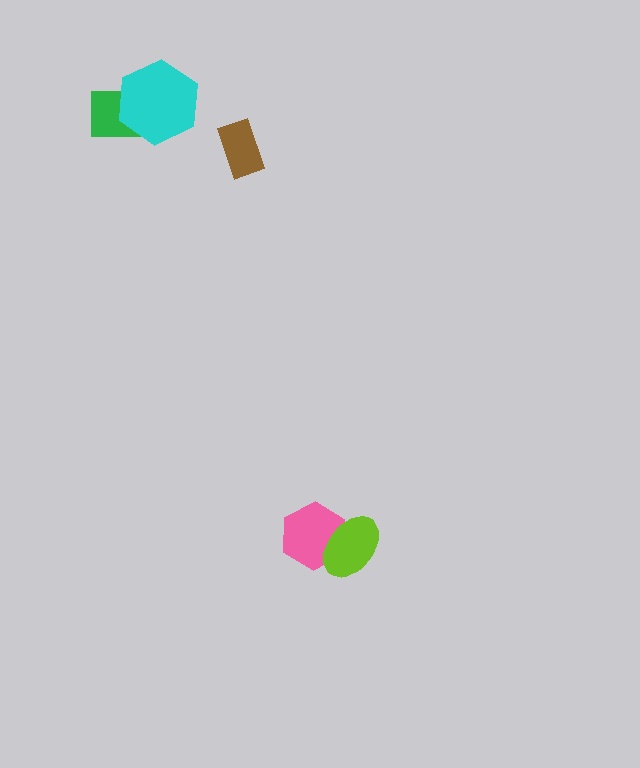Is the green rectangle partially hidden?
Yes, it is partially covered by another shape.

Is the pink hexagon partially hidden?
Yes, it is partially covered by another shape.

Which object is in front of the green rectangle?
The cyan hexagon is in front of the green rectangle.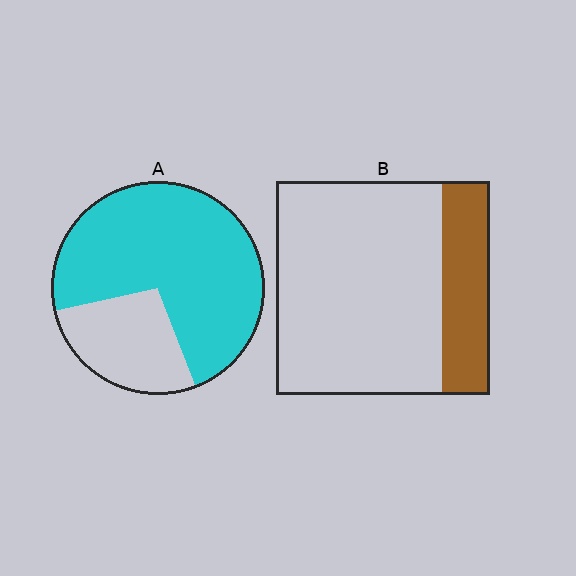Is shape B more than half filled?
No.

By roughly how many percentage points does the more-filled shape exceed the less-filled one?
By roughly 50 percentage points (A over B).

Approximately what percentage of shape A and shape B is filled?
A is approximately 75% and B is approximately 20%.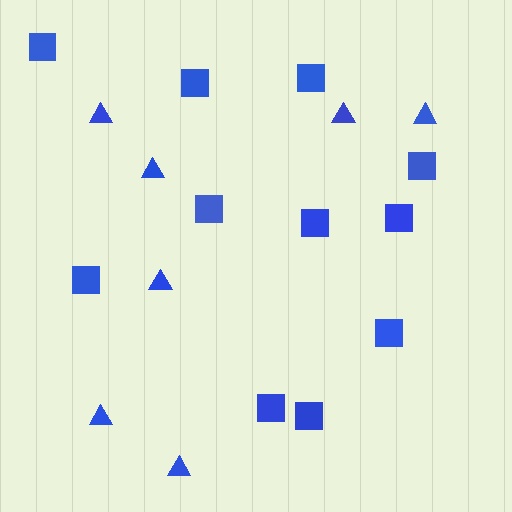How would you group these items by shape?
There are 2 groups: one group of triangles (7) and one group of squares (11).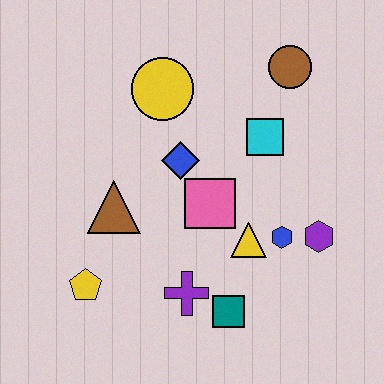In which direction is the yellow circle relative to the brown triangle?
The yellow circle is above the brown triangle.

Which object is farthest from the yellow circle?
The teal square is farthest from the yellow circle.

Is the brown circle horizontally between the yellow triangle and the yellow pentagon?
No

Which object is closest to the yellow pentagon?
The brown triangle is closest to the yellow pentagon.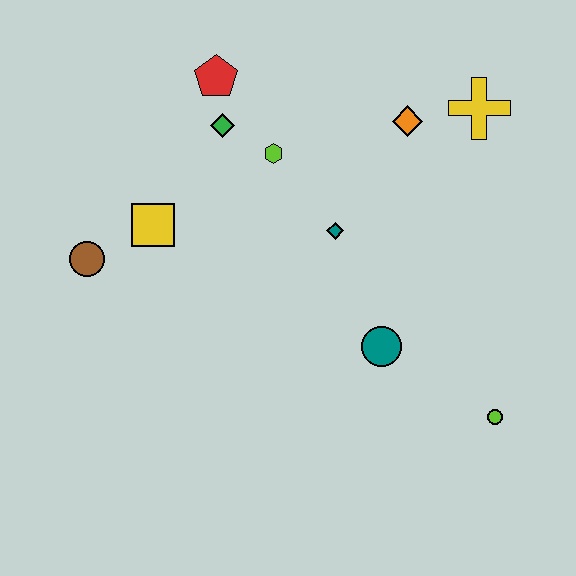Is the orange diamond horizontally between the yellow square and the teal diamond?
No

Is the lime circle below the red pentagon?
Yes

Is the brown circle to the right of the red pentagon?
No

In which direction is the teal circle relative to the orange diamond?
The teal circle is below the orange diamond.